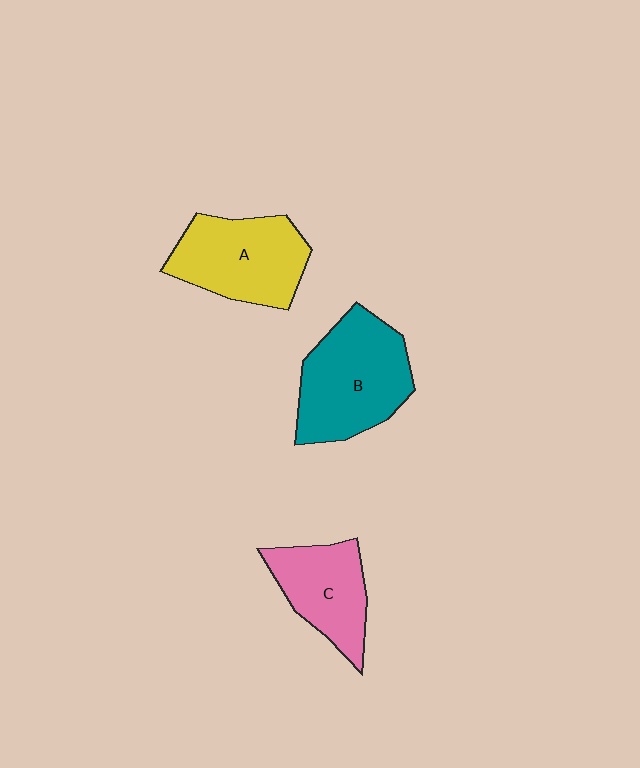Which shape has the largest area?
Shape B (teal).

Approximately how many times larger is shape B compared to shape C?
Approximately 1.4 times.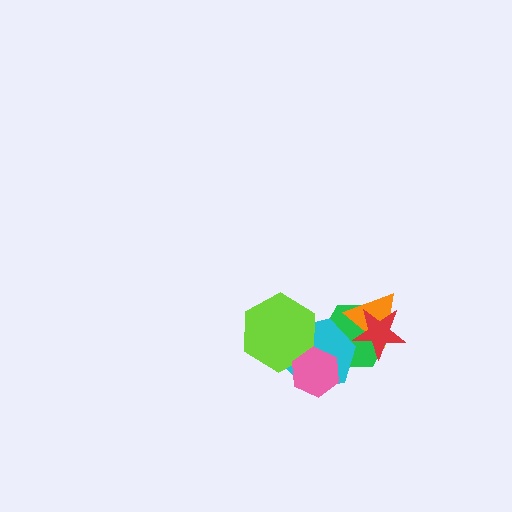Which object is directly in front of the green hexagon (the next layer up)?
The orange triangle is directly in front of the green hexagon.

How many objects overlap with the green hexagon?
4 objects overlap with the green hexagon.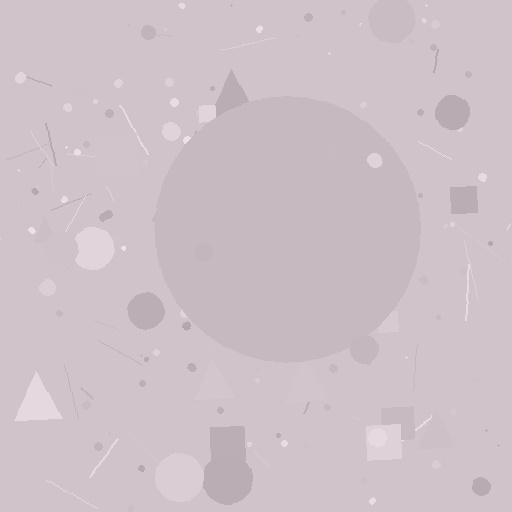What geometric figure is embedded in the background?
A circle is embedded in the background.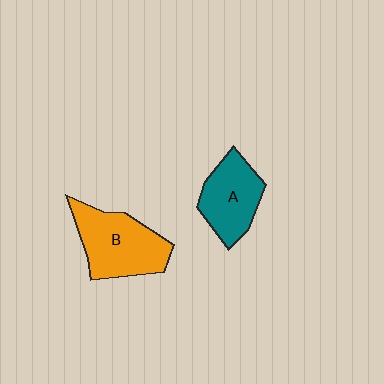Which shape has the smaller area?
Shape A (teal).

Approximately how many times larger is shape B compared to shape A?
Approximately 1.3 times.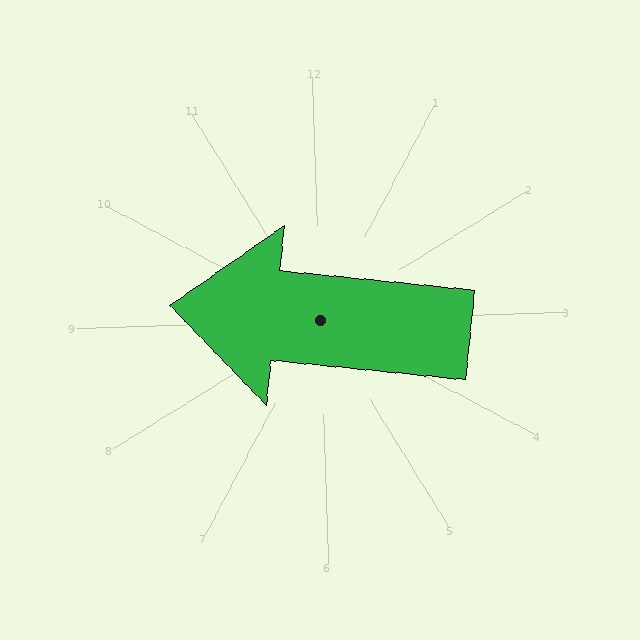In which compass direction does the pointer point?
West.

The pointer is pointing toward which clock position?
Roughly 9 o'clock.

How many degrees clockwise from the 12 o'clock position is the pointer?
Approximately 278 degrees.